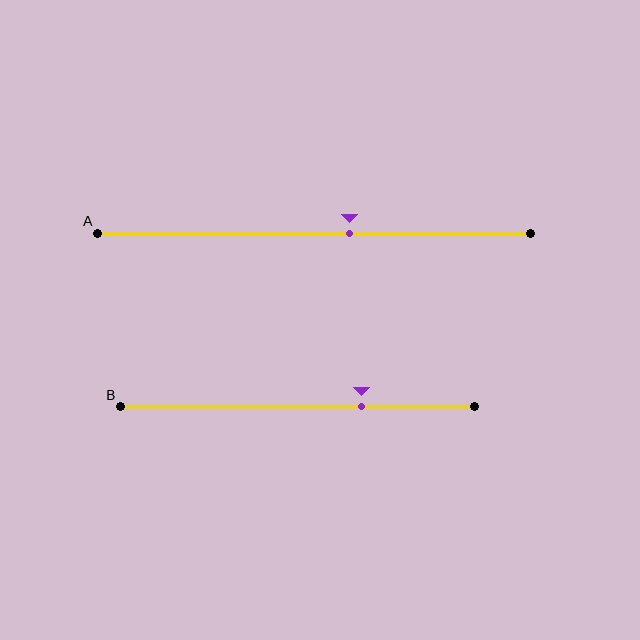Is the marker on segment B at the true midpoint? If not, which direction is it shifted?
No, the marker on segment B is shifted to the right by about 18% of the segment length.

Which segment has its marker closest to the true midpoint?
Segment A has its marker closest to the true midpoint.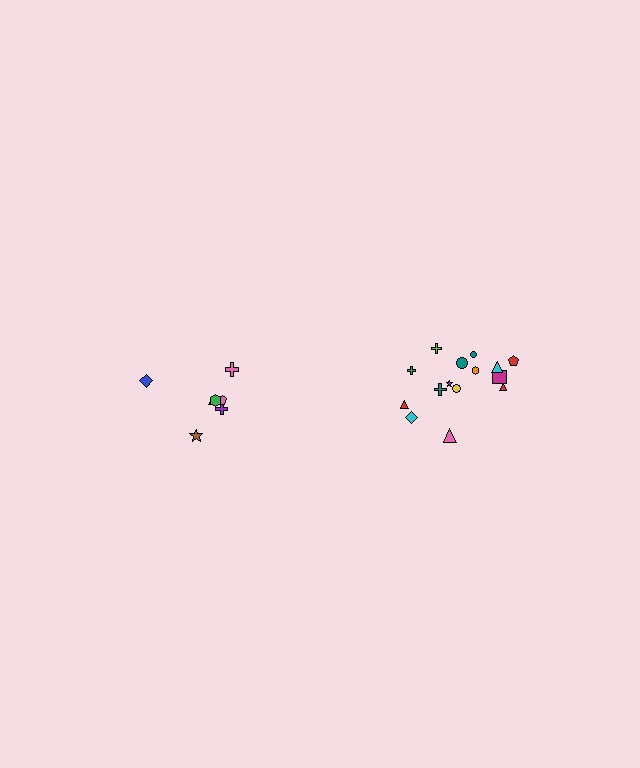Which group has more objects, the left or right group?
The right group.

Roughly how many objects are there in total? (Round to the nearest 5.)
Roughly 20 objects in total.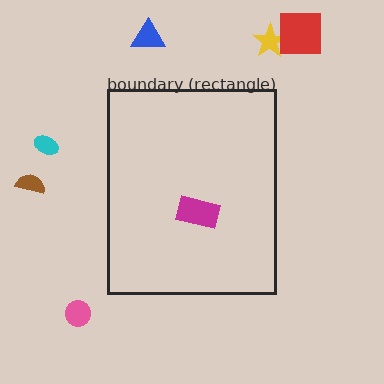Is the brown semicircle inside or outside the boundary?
Outside.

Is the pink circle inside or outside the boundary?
Outside.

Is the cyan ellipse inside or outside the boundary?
Outside.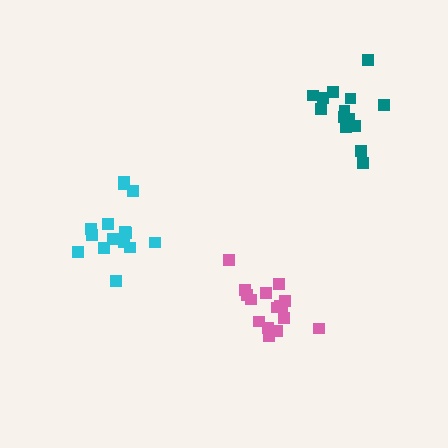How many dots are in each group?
Group 1: 14 dots, Group 2: 15 dots, Group 3: 16 dots (45 total).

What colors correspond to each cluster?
The clusters are colored: teal, cyan, pink.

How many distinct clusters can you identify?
There are 3 distinct clusters.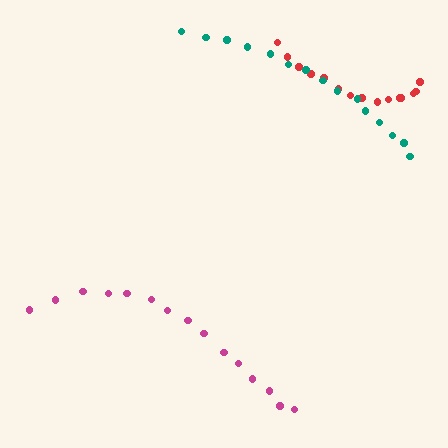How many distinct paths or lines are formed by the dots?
There are 3 distinct paths.